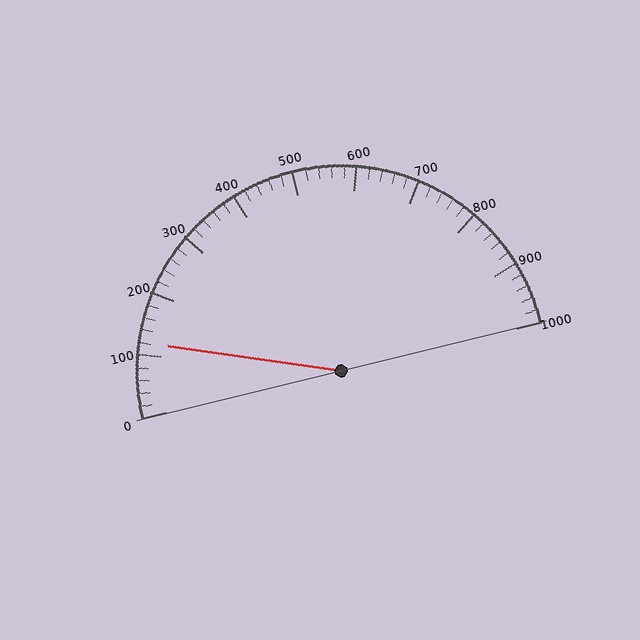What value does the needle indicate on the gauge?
The needle indicates approximately 120.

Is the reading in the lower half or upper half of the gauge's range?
The reading is in the lower half of the range (0 to 1000).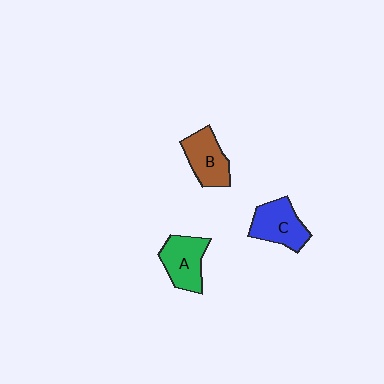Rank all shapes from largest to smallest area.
From largest to smallest: C (blue), A (green), B (brown).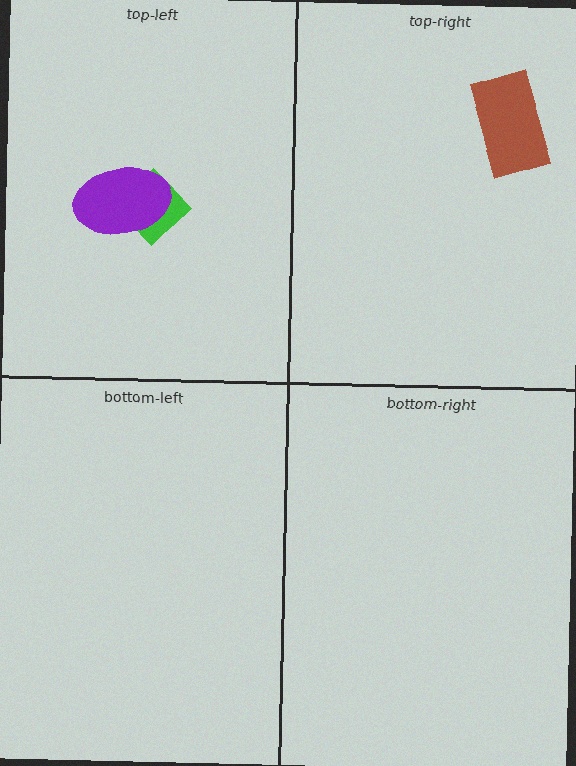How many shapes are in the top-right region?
1.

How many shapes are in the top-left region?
2.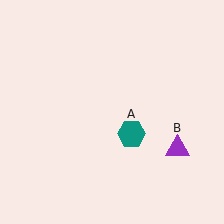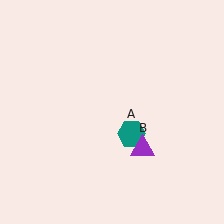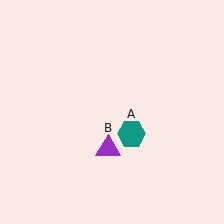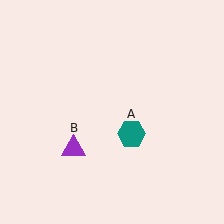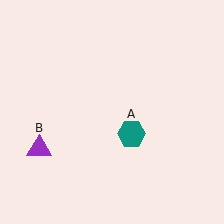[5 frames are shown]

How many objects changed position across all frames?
1 object changed position: purple triangle (object B).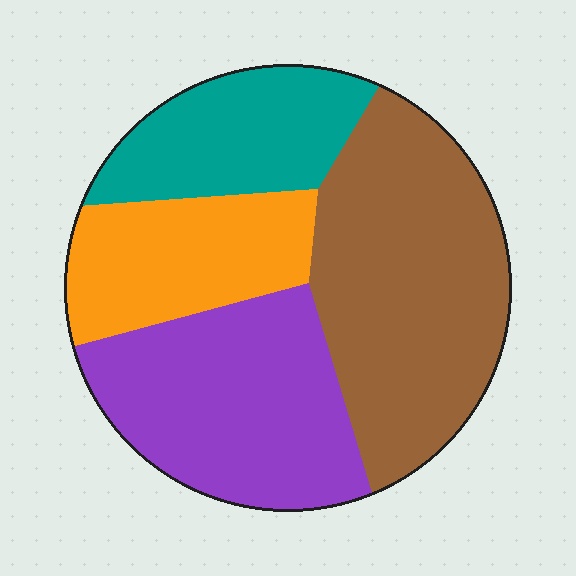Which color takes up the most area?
Brown, at roughly 35%.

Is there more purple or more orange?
Purple.